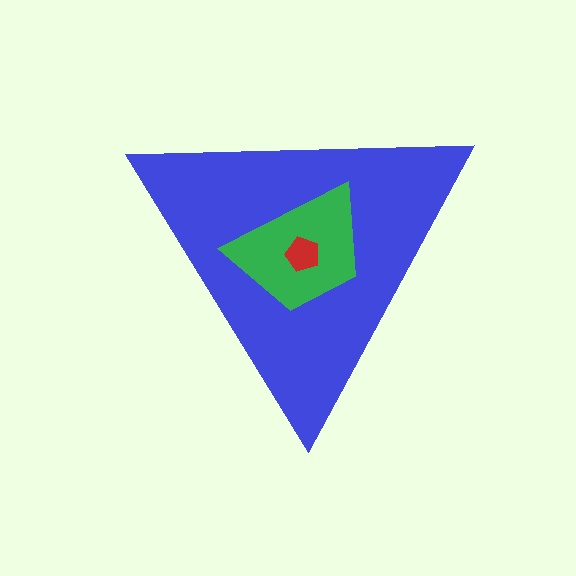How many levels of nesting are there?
3.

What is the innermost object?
The red pentagon.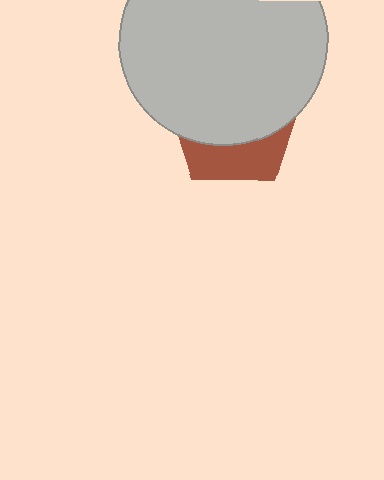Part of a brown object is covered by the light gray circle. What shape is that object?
It is a pentagon.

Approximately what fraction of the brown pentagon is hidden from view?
Roughly 67% of the brown pentagon is hidden behind the light gray circle.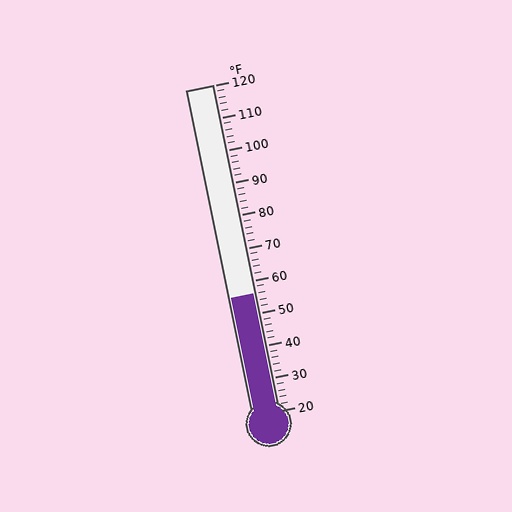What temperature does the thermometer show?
The thermometer shows approximately 56°F.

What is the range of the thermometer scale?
The thermometer scale ranges from 20°F to 120°F.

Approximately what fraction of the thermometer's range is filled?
The thermometer is filled to approximately 35% of its range.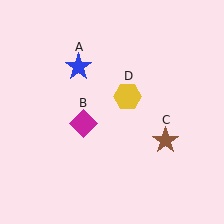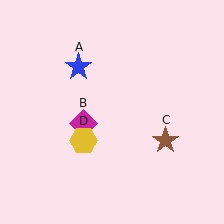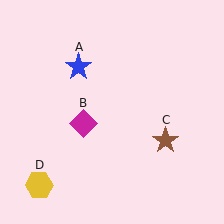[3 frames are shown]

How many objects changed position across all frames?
1 object changed position: yellow hexagon (object D).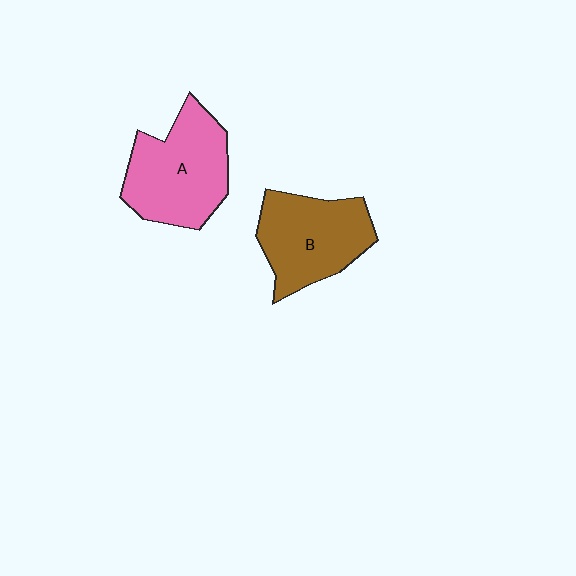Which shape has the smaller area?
Shape B (brown).